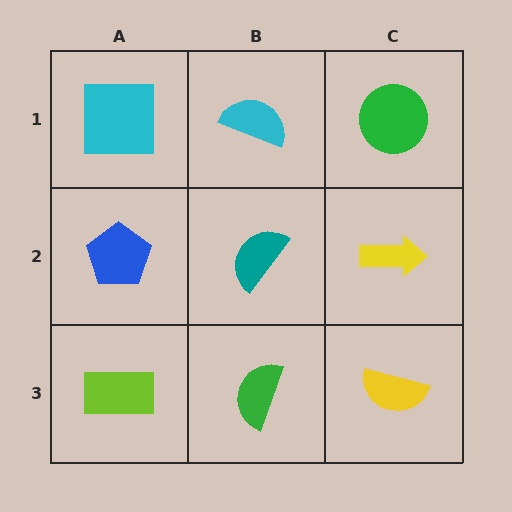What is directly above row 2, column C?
A green circle.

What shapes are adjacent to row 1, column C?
A yellow arrow (row 2, column C), a cyan semicircle (row 1, column B).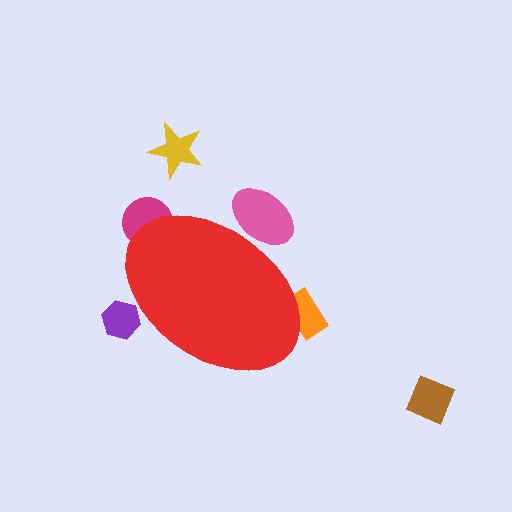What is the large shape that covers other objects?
A red ellipse.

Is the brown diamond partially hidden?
No, the brown diamond is fully visible.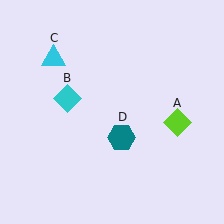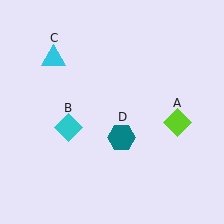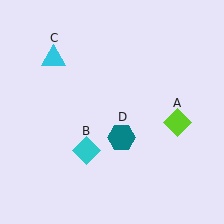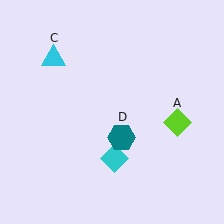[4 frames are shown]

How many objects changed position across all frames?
1 object changed position: cyan diamond (object B).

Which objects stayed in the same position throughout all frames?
Lime diamond (object A) and cyan triangle (object C) and teal hexagon (object D) remained stationary.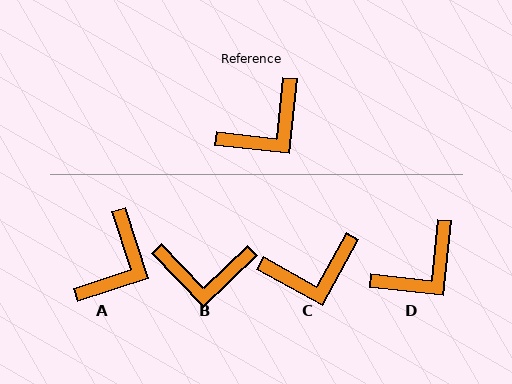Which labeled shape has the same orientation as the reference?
D.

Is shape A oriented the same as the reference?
No, it is off by about 24 degrees.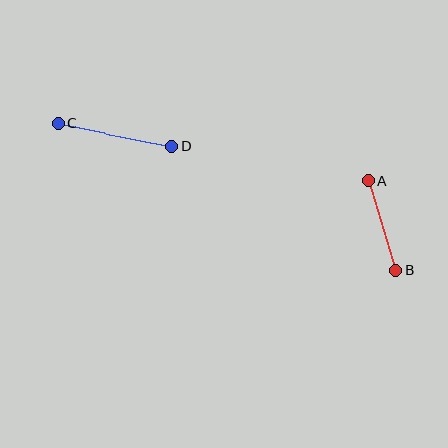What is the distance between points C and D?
The distance is approximately 116 pixels.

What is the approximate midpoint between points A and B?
The midpoint is at approximately (382, 225) pixels.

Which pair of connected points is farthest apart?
Points C and D are farthest apart.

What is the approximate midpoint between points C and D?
The midpoint is at approximately (115, 135) pixels.